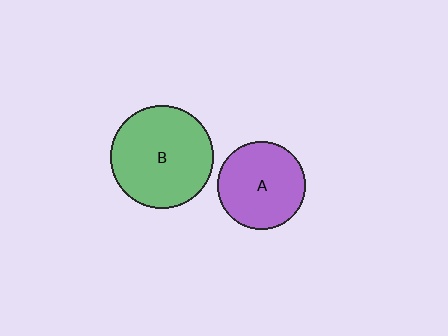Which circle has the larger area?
Circle B (green).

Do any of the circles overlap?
No, none of the circles overlap.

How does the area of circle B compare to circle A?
Approximately 1.4 times.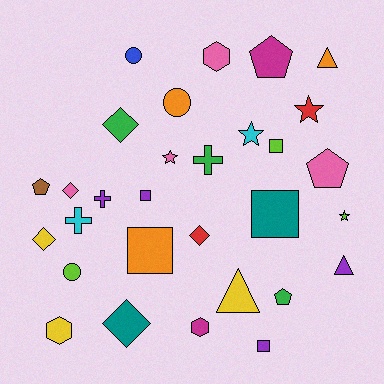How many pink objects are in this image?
There are 4 pink objects.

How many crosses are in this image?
There are 3 crosses.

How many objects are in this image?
There are 30 objects.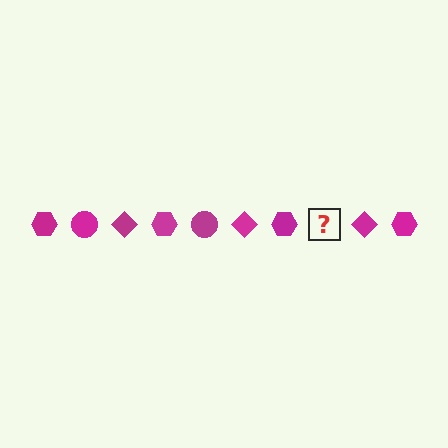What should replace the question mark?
The question mark should be replaced with a magenta circle.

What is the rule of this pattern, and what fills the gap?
The rule is that the pattern cycles through hexagon, circle, diamond shapes in magenta. The gap should be filled with a magenta circle.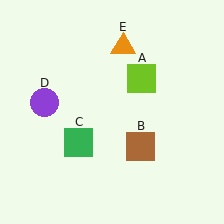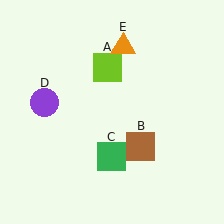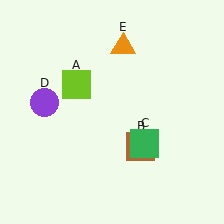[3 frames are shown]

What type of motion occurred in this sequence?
The lime square (object A), green square (object C) rotated counterclockwise around the center of the scene.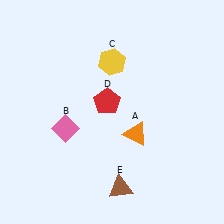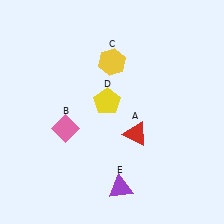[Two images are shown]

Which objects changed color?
A changed from orange to red. D changed from red to yellow. E changed from brown to purple.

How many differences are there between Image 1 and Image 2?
There are 3 differences between the two images.